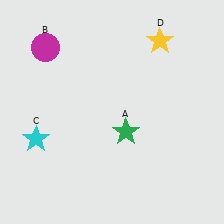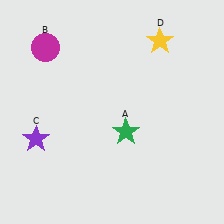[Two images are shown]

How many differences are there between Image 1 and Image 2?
There is 1 difference between the two images.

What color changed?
The star (C) changed from cyan in Image 1 to purple in Image 2.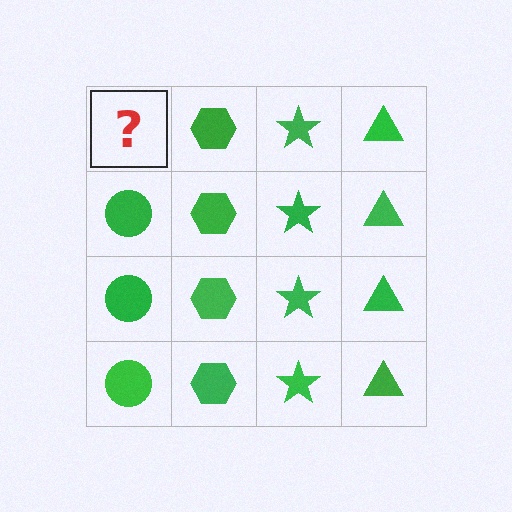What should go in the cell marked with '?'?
The missing cell should contain a green circle.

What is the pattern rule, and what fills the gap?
The rule is that each column has a consistent shape. The gap should be filled with a green circle.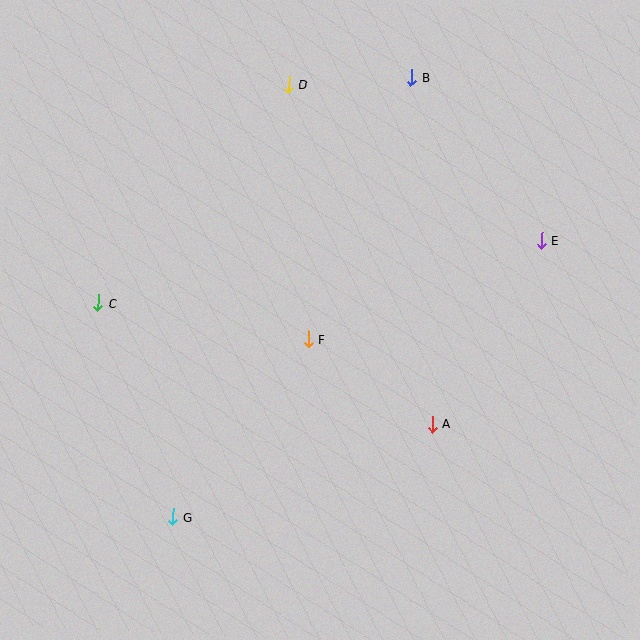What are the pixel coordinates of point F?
Point F is at (308, 339).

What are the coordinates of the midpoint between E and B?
The midpoint between E and B is at (476, 159).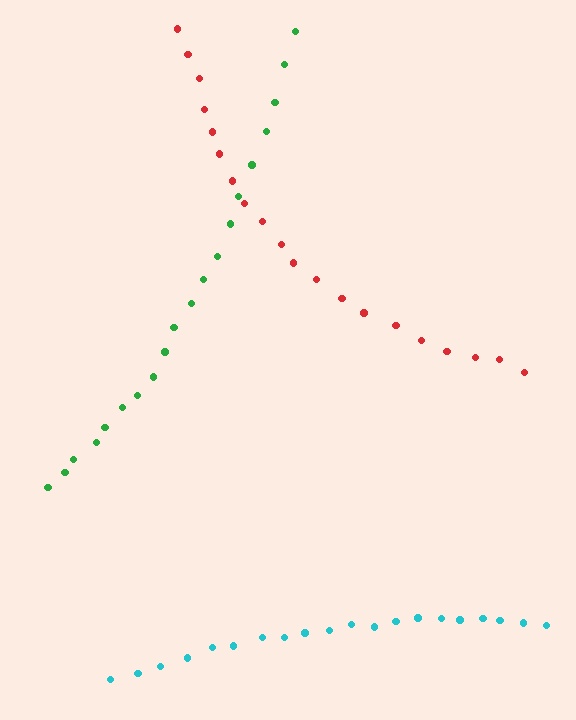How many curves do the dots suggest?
There are 3 distinct paths.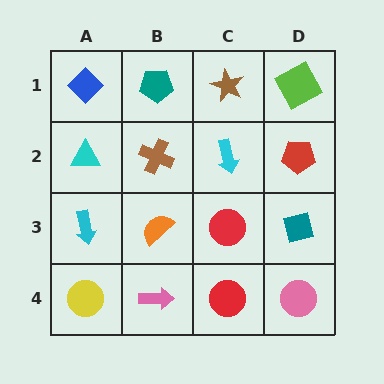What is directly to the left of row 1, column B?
A blue diamond.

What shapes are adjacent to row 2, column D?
A lime square (row 1, column D), a teal diamond (row 3, column D), a cyan arrow (row 2, column C).